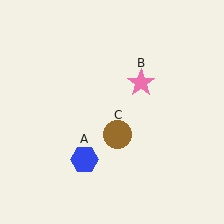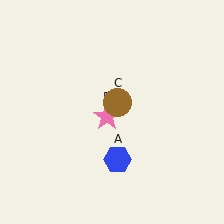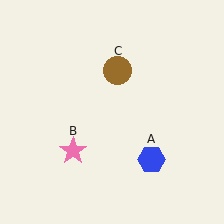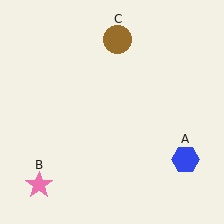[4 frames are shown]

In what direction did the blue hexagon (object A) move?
The blue hexagon (object A) moved right.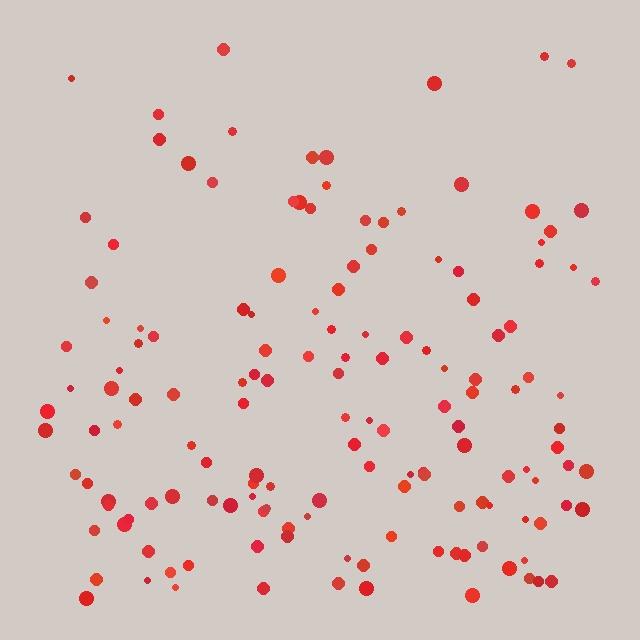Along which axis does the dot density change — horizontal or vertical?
Vertical.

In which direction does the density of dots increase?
From top to bottom, with the bottom side densest.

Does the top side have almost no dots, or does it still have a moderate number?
Still a moderate number, just noticeably fewer than the bottom.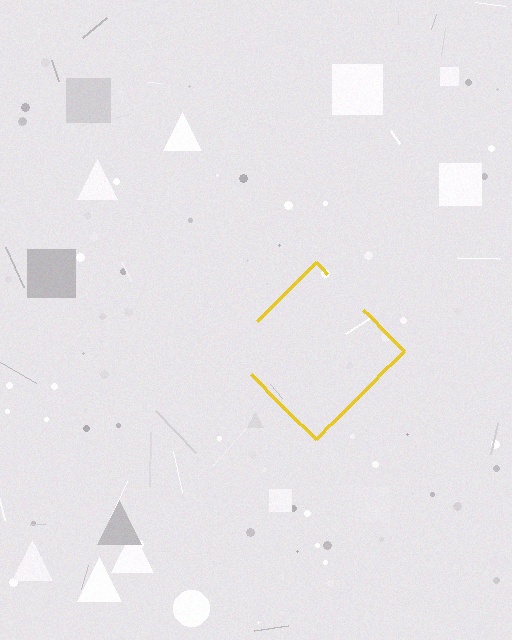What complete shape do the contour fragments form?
The contour fragments form a diamond.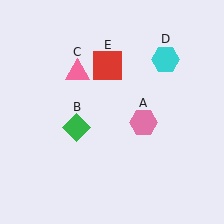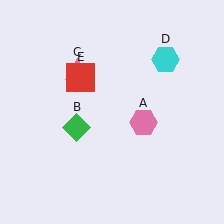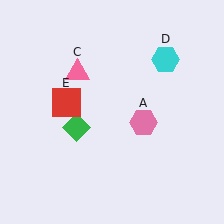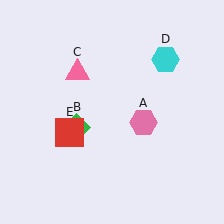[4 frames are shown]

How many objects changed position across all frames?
1 object changed position: red square (object E).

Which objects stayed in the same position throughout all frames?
Pink hexagon (object A) and green diamond (object B) and pink triangle (object C) and cyan hexagon (object D) remained stationary.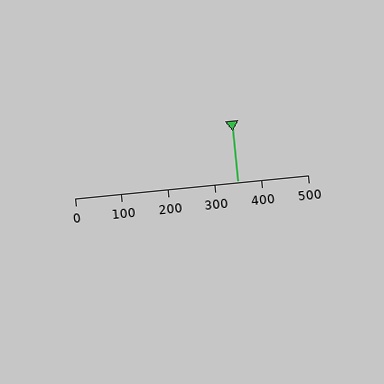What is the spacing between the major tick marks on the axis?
The major ticks are spaced 100 apart.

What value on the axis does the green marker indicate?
The marker indicates approximately 350.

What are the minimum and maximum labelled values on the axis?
The axis runs from 0 to 500.